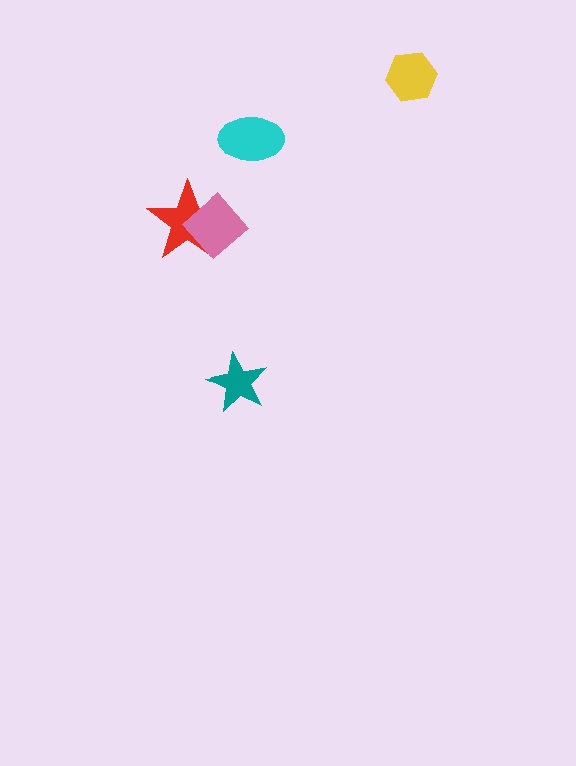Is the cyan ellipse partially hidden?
No, no other shape covers it.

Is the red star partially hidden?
Yes, it is partially covered by another shape.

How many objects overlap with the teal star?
0 objects overlap with the teal star.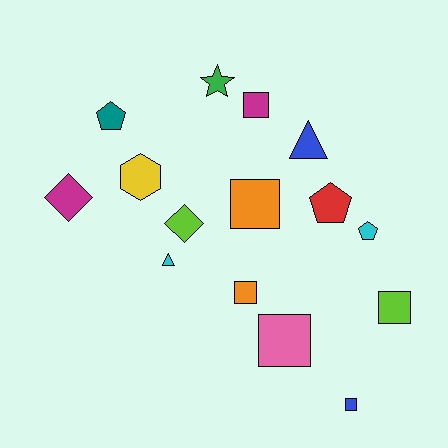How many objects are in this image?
There are 15 objects.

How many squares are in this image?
There are 6 squares.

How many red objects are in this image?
There is 1 red object.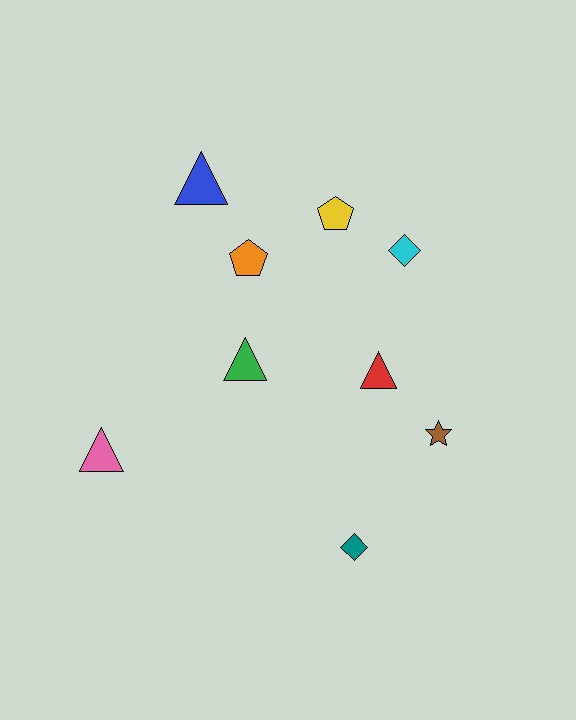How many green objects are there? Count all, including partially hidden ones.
There is 1 green object.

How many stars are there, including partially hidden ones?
There is 1 star.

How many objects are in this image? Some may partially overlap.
There are 9 objects.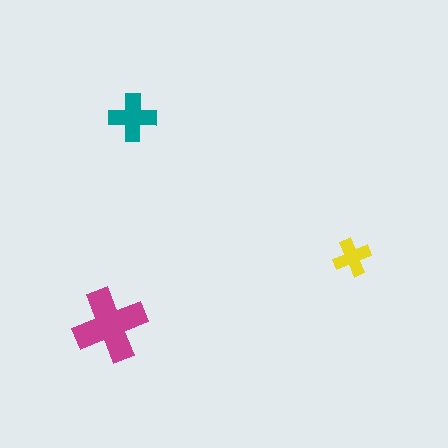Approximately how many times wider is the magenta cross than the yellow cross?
About 2 times wider.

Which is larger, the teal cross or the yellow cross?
The teal one.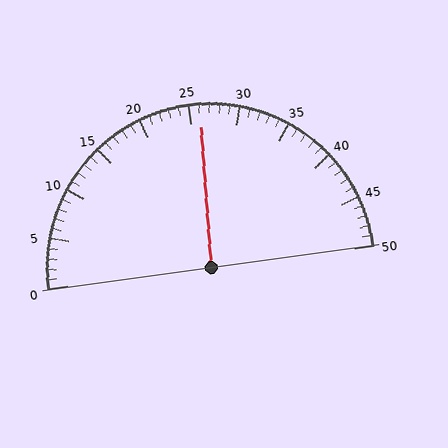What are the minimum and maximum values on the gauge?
The gauge ranges from 0 to 50.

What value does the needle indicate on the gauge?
The needle indicates approximately 26.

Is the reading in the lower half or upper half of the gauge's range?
The reading is in the upper half of the range (0 to 50).